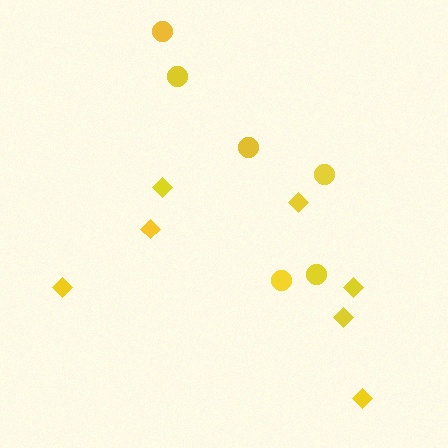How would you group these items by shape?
There are 2 groups: one group of diamonds (7) and one group of circles (6).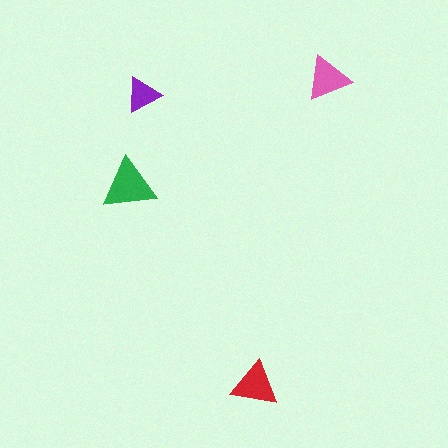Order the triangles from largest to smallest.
the green one, the red one, the pink one, the purple one.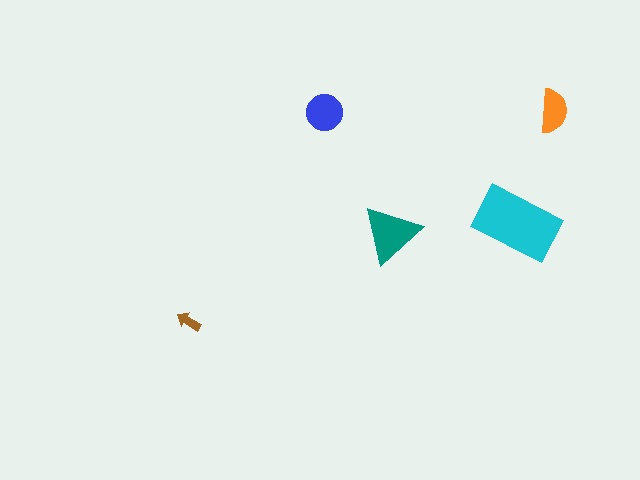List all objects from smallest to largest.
The brown arrow, the orange semicircle, the blue circle, the teal triangle, the cyan rectangle.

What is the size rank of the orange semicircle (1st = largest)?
4th.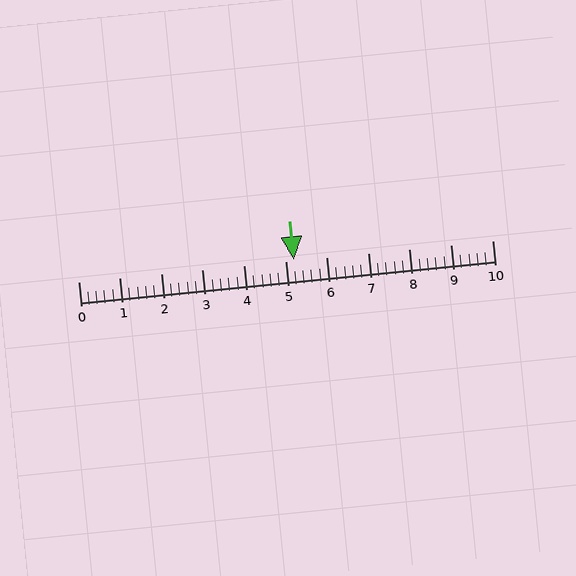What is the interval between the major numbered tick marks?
The major tick marks are spaced 1 units apart.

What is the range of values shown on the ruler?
The ruler shows values from 0 to 10.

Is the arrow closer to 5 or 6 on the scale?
The arrow is closer to 5.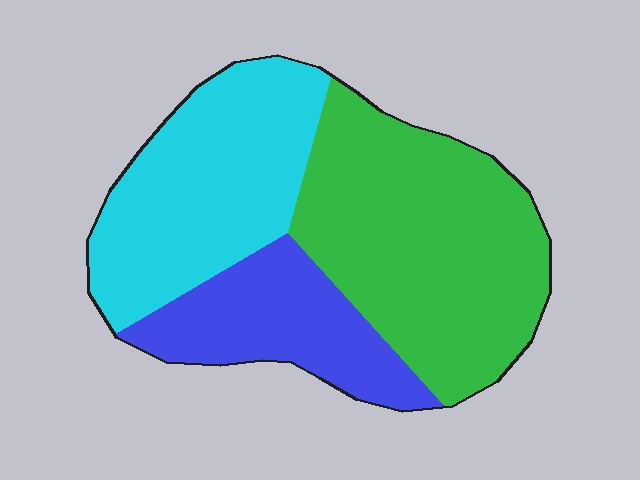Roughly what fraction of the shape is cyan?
Cyan takes up between a quarter and a half of the shape.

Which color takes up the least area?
Blue, at roughly 20%.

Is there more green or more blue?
Green.